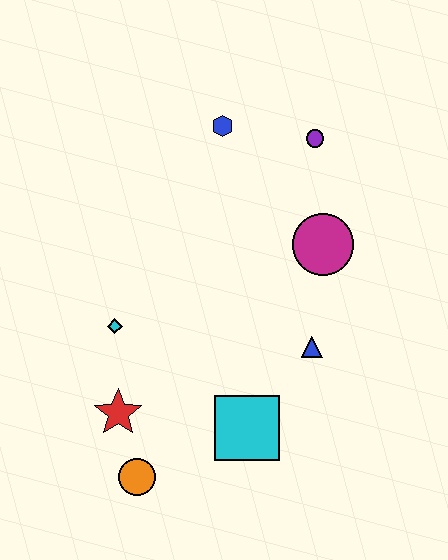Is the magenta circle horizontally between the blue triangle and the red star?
No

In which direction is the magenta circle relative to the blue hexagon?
The magenta circle is below the blue hexagon.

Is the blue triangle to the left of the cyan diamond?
No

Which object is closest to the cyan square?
The blue triangle is closest to the cyan square.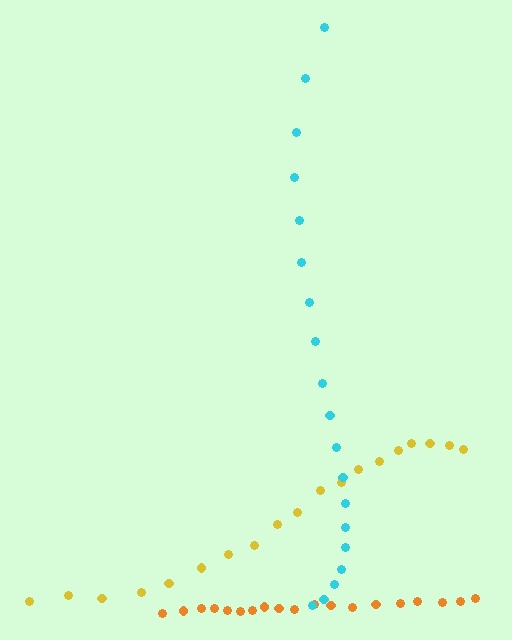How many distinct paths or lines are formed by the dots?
There are 3 distinct paths.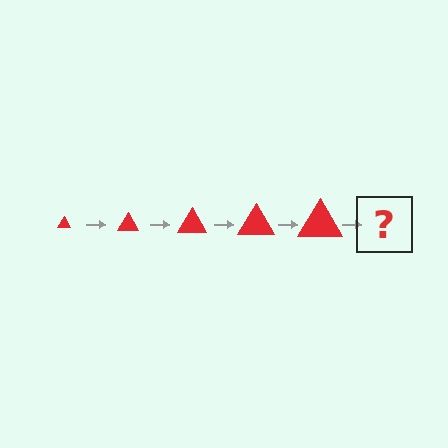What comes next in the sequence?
The next element should be a red triangle, larger than the previous one.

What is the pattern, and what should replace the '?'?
The pattern is that the triangle gets progressively larger each step. The '?' should be a red triangle, larger than the previous one.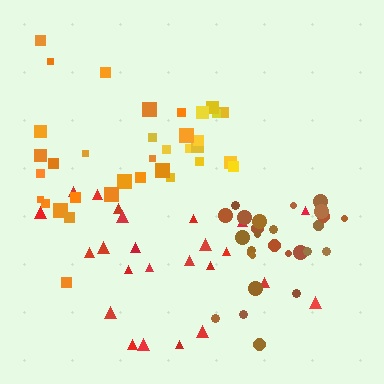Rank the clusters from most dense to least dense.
yellow, brown, red, orange.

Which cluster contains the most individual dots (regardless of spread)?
Brown (27).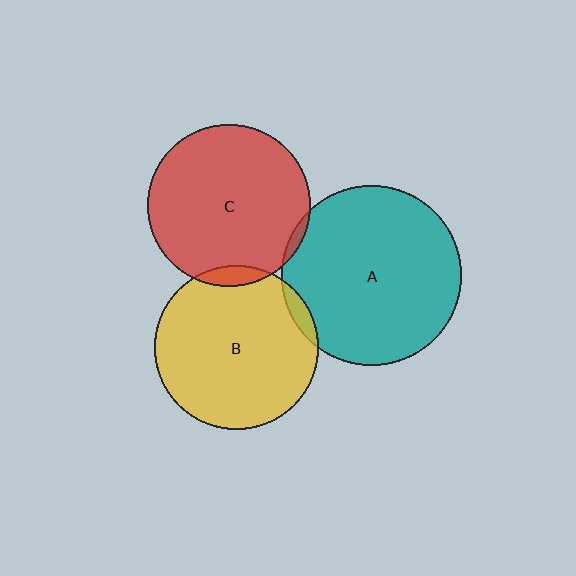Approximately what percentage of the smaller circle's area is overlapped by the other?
Approximately 5%.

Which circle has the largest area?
Circle A (teal).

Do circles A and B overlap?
Yes.